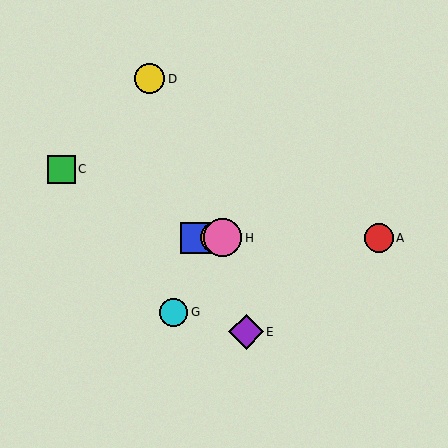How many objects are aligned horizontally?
4 objects (A, B, F, H) are aligned horizontally.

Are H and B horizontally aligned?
Yes, both are at y≈238.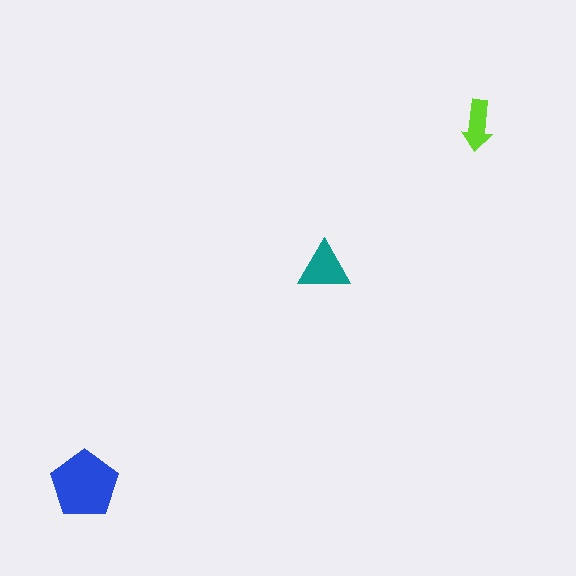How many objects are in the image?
There are 3 objects in the image.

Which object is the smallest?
The lime arrow.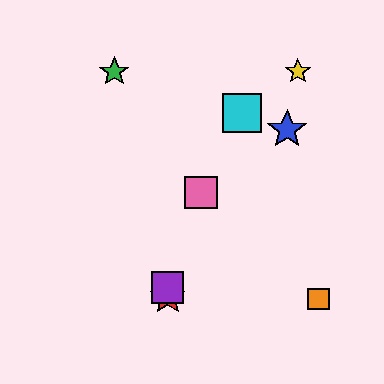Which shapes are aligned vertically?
The red star, the purple square are aligned vertically.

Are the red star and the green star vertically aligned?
No, the red star is at x≈168 and the green star is at x≈114.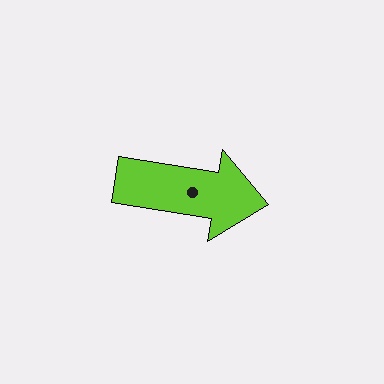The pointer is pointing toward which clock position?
Roughly 3 o'clock.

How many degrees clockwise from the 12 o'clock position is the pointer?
Approximately 99 degrees.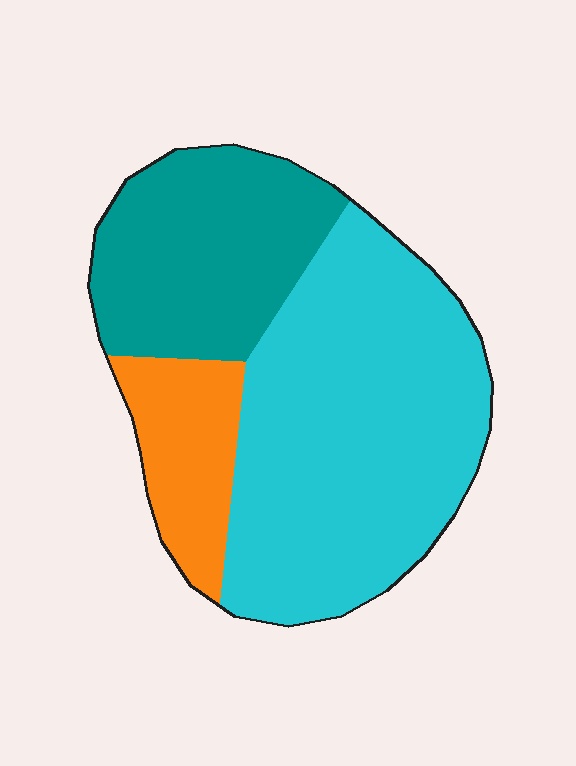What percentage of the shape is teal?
Teal covers about 30% of the shape.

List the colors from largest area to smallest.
From largest to smallest: cyan, teal, orange.